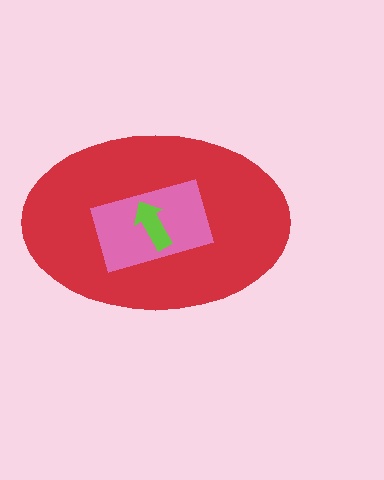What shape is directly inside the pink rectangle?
The lime arrow.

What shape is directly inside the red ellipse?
The pink rectangle.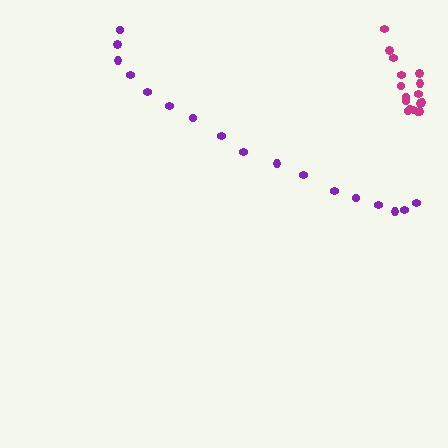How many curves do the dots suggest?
There are 2 distinct paths.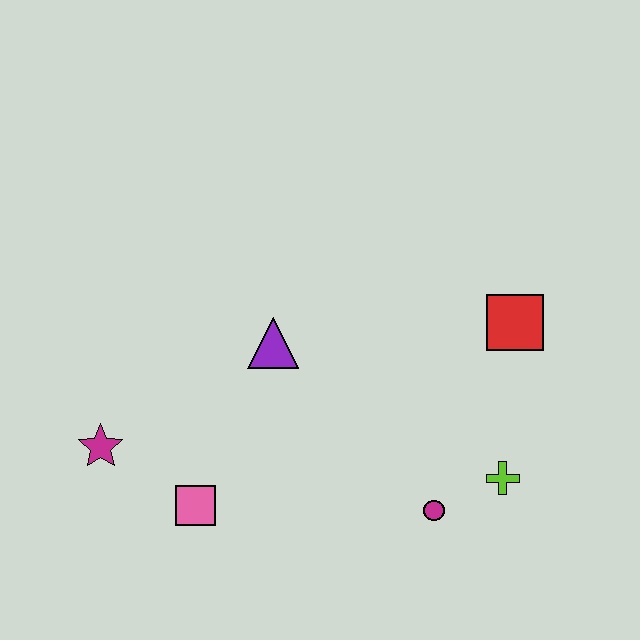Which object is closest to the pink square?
The magenta star is closest to the pink square.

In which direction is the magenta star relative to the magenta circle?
The magenta star is to the left of the magenta circle.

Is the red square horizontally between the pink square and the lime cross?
No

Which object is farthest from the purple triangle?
The lime cross is farthest from the purple triangle.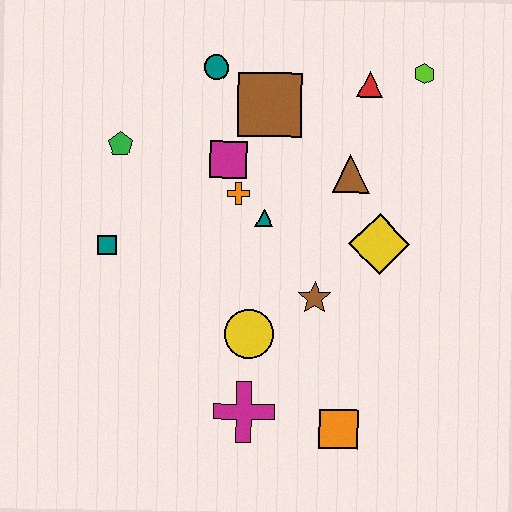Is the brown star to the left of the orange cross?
No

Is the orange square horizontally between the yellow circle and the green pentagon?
No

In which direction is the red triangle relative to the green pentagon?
The red triangle is to the right of the green pentagon.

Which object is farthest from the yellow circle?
The lime hexagon is farthest from the yellow circle.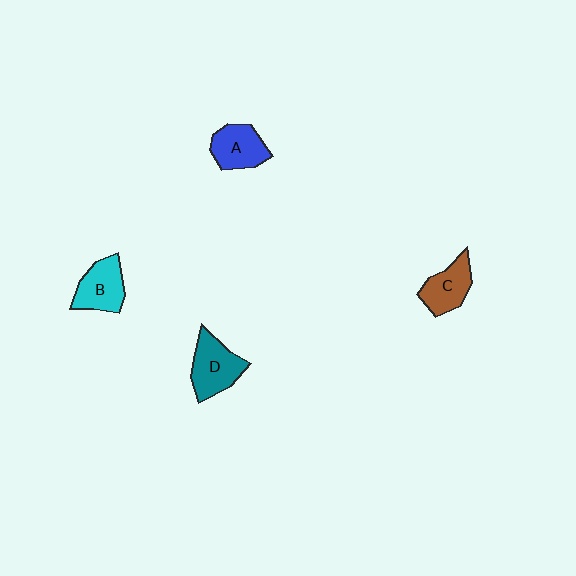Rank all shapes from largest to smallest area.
From largest to smallest: D (teal), B (cyan), A (blue), C (brown).